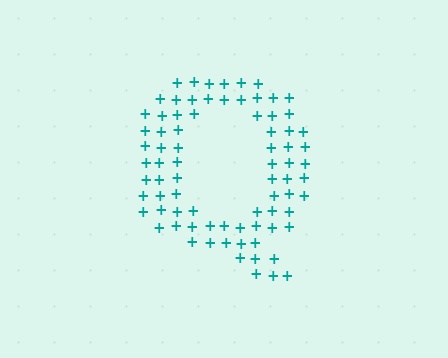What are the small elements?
The small elements are plus signs.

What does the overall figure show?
The overall figure shows the letter Q.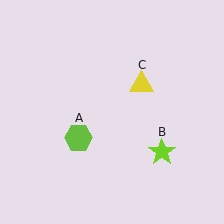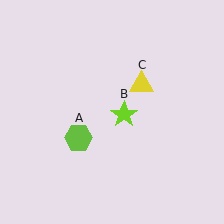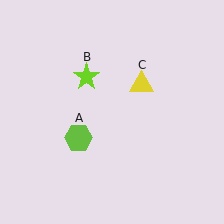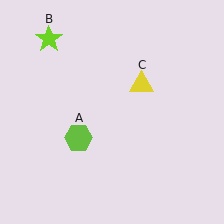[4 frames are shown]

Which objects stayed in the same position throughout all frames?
Lime hexagon (object A) and yellow triangle (object C) remained stationary.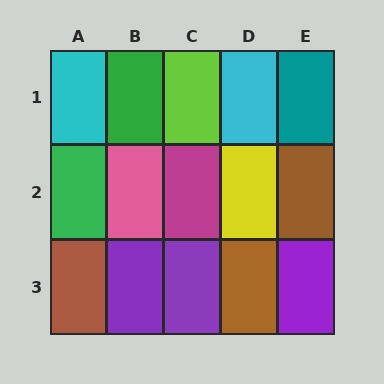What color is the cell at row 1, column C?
Lime.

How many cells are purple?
3 cells are purple.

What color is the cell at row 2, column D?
Yellow.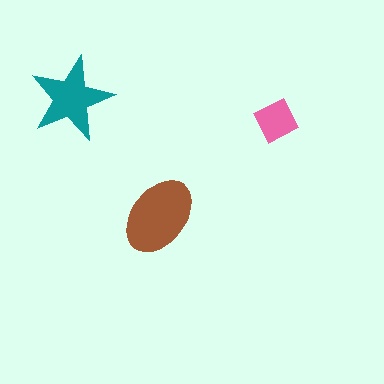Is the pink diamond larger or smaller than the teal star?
Smaller.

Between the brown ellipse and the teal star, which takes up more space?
The brown ellipse.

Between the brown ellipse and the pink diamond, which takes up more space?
The brown ellipse.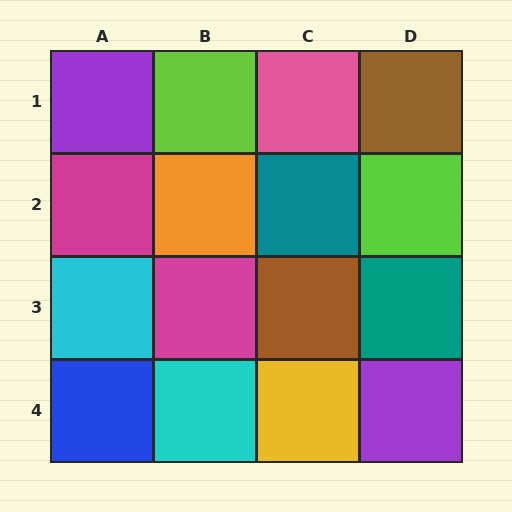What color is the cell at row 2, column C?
Teal.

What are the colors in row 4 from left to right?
Blue, cyan, yellow, purple.